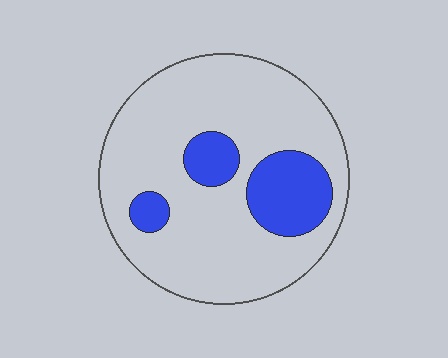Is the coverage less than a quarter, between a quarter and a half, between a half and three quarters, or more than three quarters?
Less than a quarter.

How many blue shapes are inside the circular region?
3.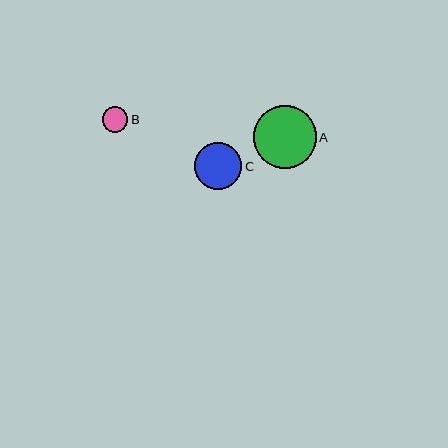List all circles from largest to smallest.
From largest to smallest: A, C, B.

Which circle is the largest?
Circle A is the largest with a size of approximately 63 pixels.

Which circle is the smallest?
Circle B is the smallest with a size of approximately 25 pixels.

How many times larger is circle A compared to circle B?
Circle A is approximately 2.5 times the size of circle B.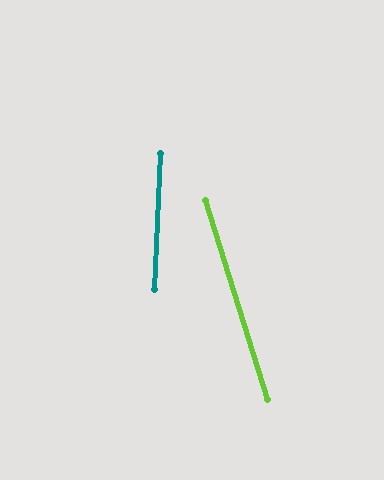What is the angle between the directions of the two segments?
Approximately 20 degrees.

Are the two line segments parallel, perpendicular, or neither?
Neither parallel nor perpendicular — they differ by about 20°.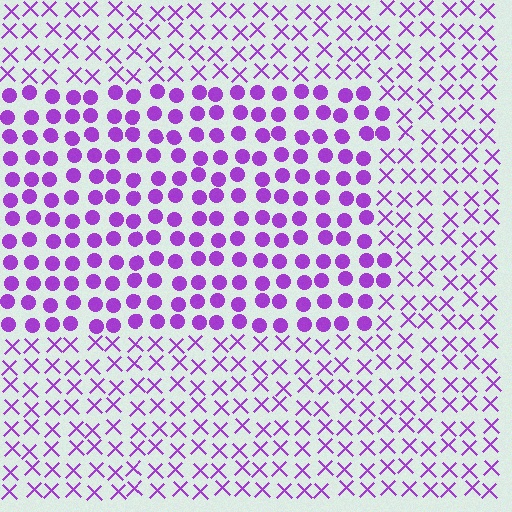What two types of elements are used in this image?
The image uses circles inside the rectangle region and X marks outside it.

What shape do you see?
I see a rectangle.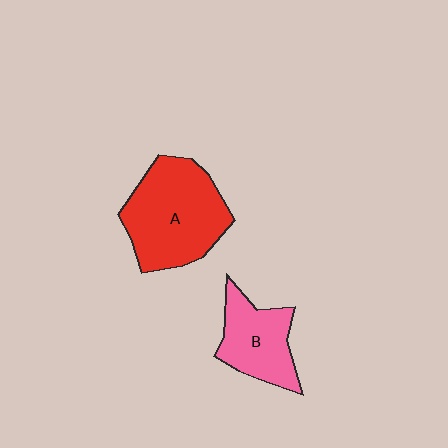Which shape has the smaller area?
Shape B (pink).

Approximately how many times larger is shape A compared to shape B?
Approximately 1.6 times.